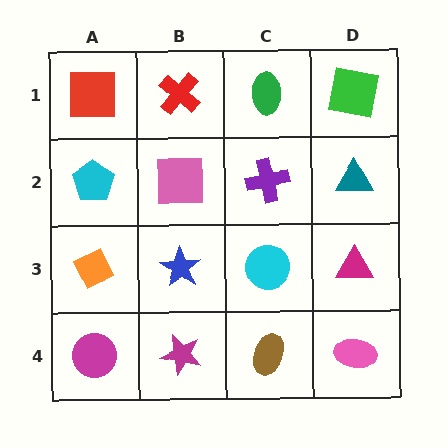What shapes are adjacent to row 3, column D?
A teal triangle (row 2, column D), a pink ellipse (row 4, column D), a cyan circle (row 3, column C).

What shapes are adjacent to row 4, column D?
A magenta triangle (row 3, column D), a brown ellipse (row 4, column C).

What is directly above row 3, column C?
A purple cross.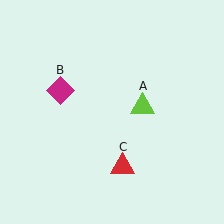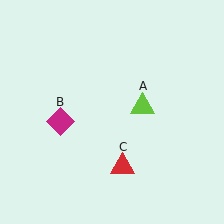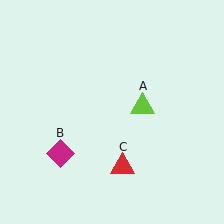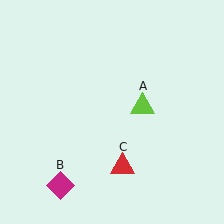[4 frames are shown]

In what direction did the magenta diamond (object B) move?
The magenta diamond (object B) moved down.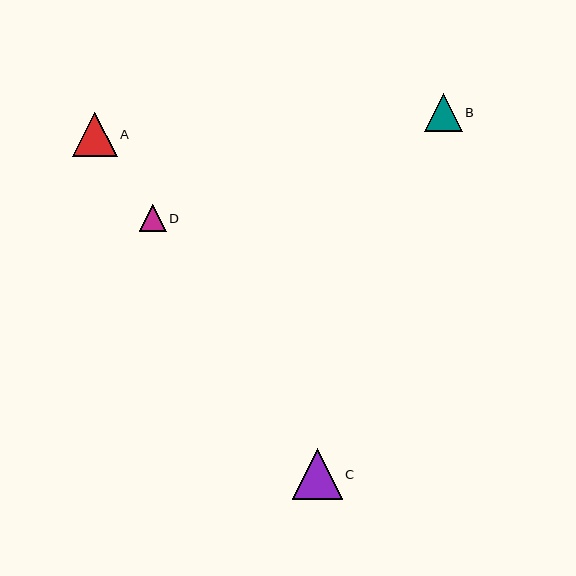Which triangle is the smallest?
Triangle D is the smallest with a size of approximately 27 pixels.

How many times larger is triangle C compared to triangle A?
Triangle C is approximately 1.1 times the size of triangle A.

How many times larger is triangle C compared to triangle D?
Triangle C is approximately 1.8 times the size of triangle D.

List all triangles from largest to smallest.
From largest to smallest: C, A, B, D.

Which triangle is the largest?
Triangle C is the largest with a size of approximately 50 pixels.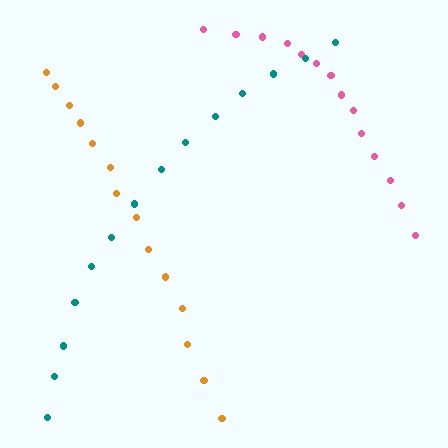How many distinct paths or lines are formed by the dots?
There are 3 distinct paths.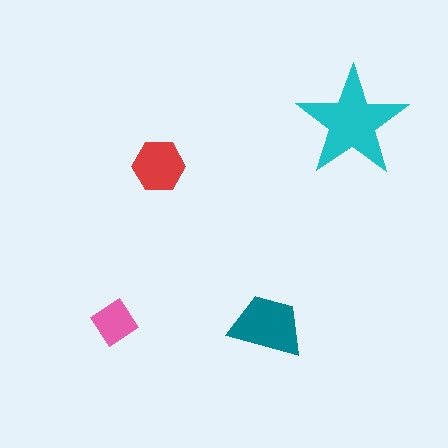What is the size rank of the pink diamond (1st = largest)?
4th.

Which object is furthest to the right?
The cyan star is rightmost.